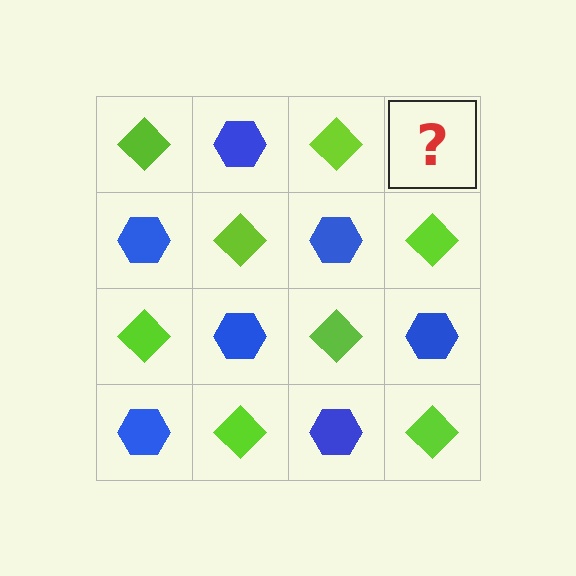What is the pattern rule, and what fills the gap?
The rule is that it alternates lime diamond and blue hexagon in a checkerboard pattern. The gap should be filled with a blue hexagon.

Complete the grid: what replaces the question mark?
The question mark should be replaced with a blue hexagon.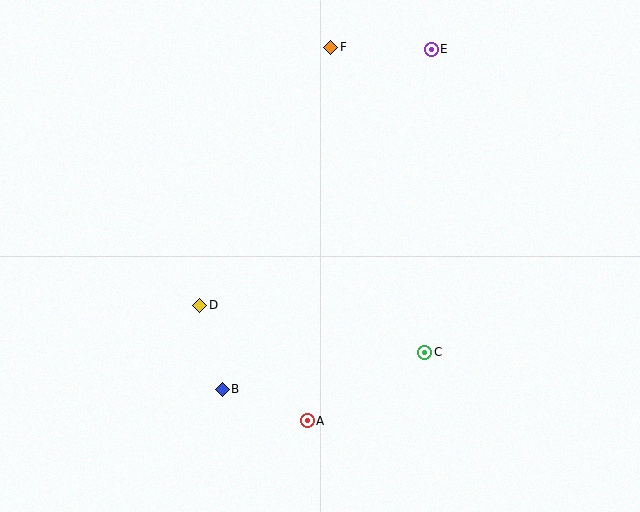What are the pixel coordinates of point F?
Point F is at (331, 47).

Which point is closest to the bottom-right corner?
Point C is closest to the bottom-right corner.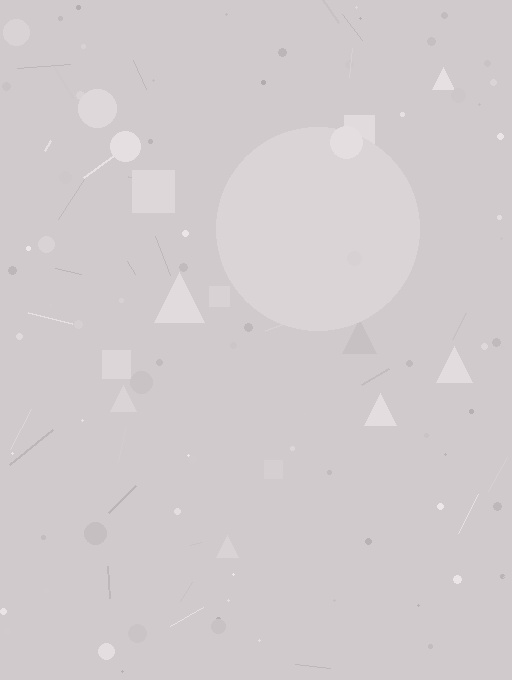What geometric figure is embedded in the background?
A circle is embedded in the background.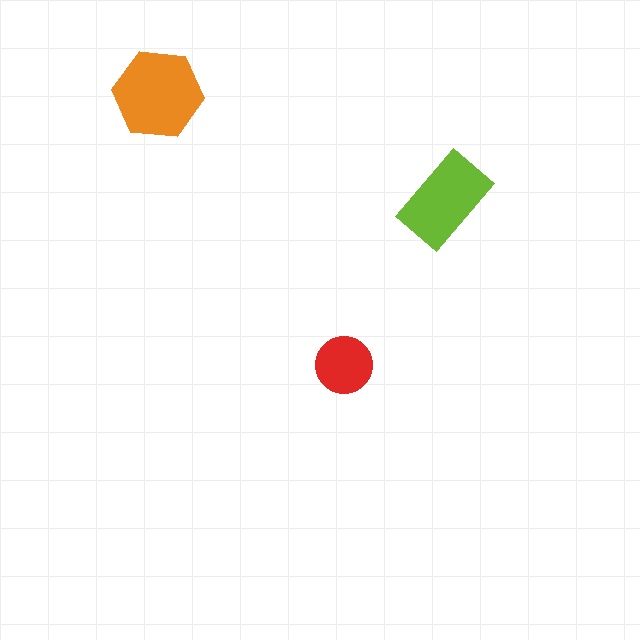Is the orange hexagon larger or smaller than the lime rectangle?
Larger.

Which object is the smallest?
The red circle.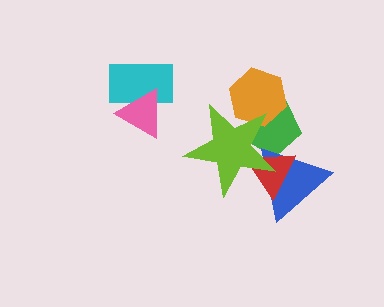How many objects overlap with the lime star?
4 objects overlap with the lime star.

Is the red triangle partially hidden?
Yes, it is partially covered by another shape.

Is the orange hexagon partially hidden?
Yes, it is partially covered by another shape.